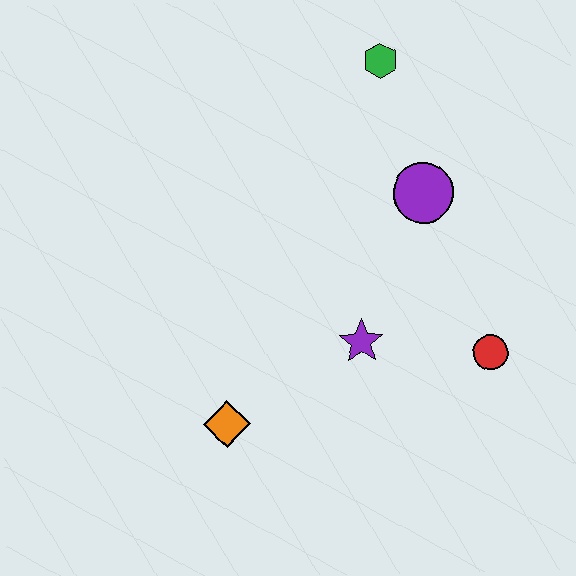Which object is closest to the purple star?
The red circle is closest to the purple star.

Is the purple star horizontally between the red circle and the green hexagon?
No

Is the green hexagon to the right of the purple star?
Yes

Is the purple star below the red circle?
No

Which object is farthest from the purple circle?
The orange diamond is farthest from the purple circle.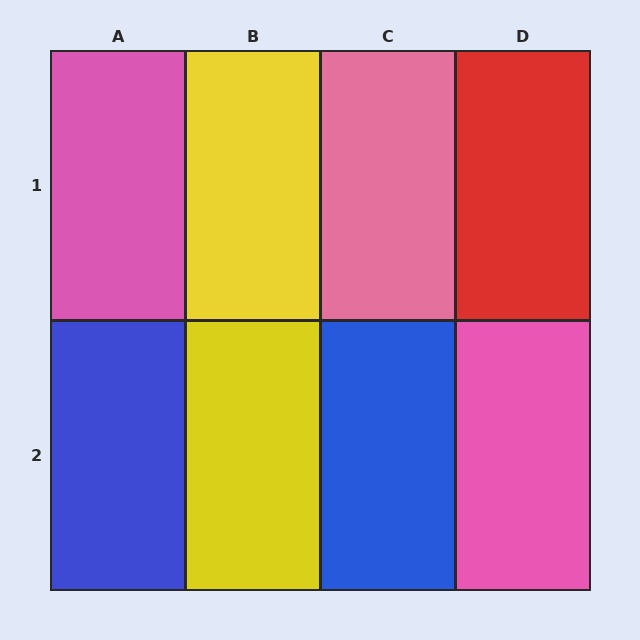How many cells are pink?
3 cells are pink.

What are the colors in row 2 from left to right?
Blue, yellow, blue, pink.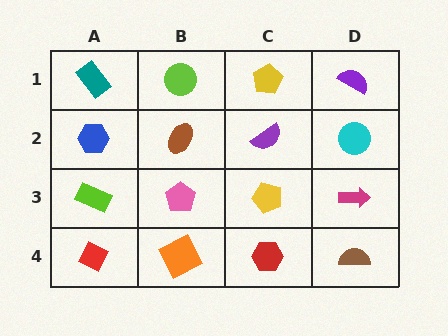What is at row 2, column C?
A purple semicircle.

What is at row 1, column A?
A teal rectangle.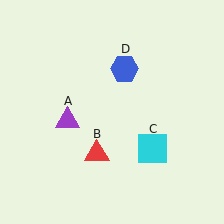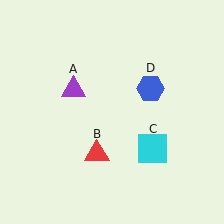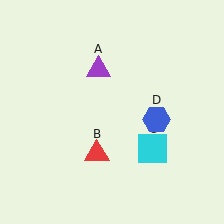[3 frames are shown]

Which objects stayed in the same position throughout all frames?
Red triangle (object B) and cyan square (object C) remained stationary.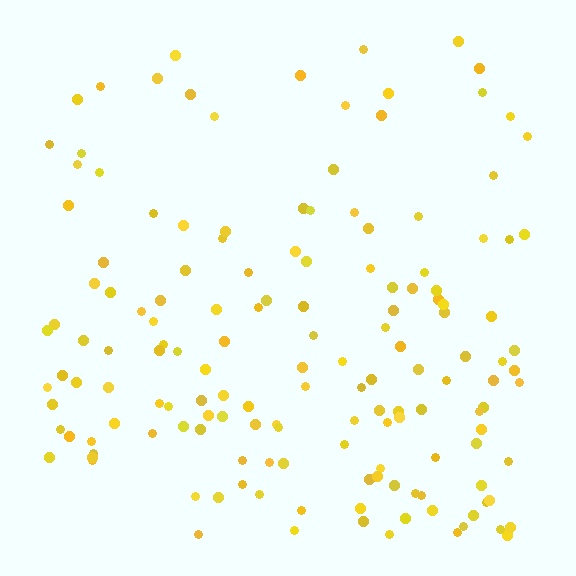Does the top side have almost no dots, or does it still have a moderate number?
Still a moderate number, just noticeably fewer than the bottom.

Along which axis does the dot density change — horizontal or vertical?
Vertical.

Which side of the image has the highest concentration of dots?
The bottom.